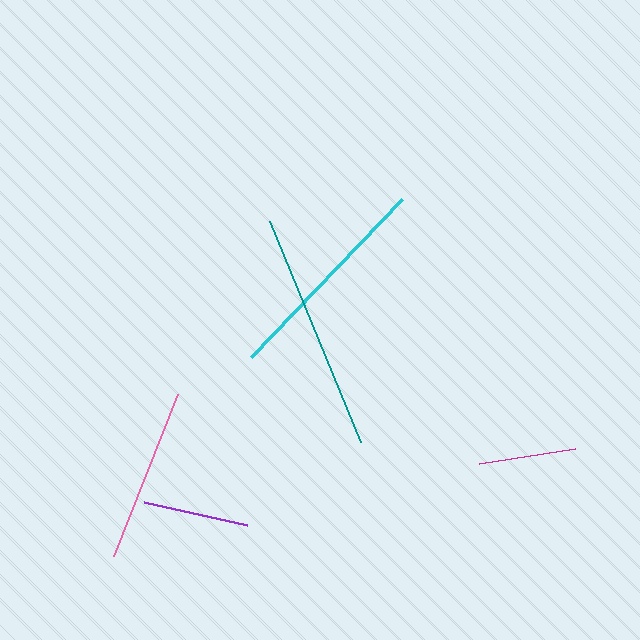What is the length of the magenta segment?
The magenta segment is approximately 97 pixels long.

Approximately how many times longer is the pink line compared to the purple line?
The pink line is approximately 1.7 times the length of the purple line.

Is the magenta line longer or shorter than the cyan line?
The cyan line is longer than the magenta line.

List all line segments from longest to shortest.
From longest to shortest: teal, cyan, pink, purple, magenta.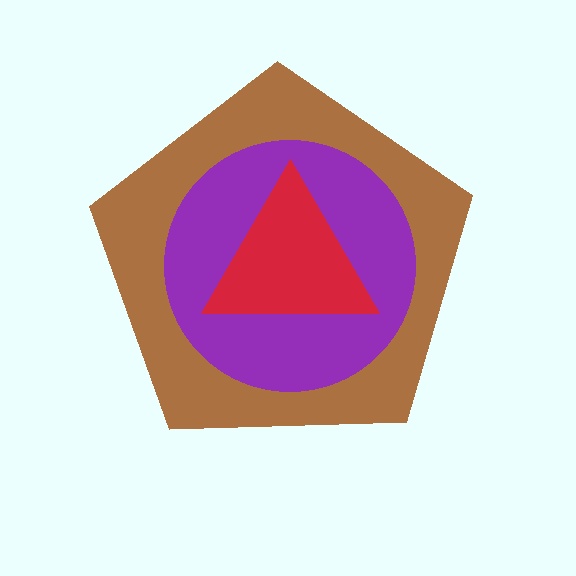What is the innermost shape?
The red triangle.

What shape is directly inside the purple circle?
The red triangle.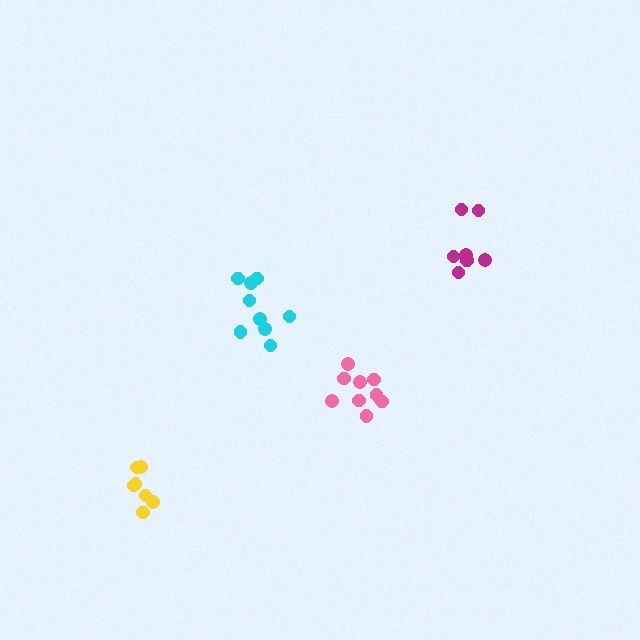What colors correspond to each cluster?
The clusters are colored: magenta, cyan, pink, yellow.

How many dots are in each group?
Group 1: 7 dots, Group 2: 9 dots, Group 3: 9 dots, Group 4: 7 dots (32 total).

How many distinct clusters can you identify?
There are 4 distinct clusters.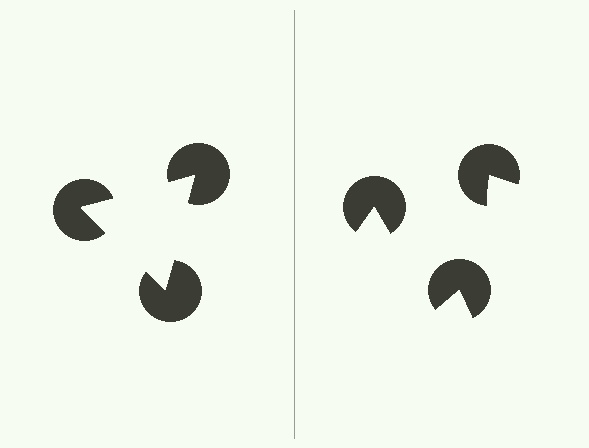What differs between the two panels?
The pac-man discs are positioned identically on both sides; only the wedge orientations differ. On the left they align to a triangle; on the right they are misaligned.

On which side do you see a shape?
An illusory triangle appears on the left side. On the right side the wedge cuts are rotated, so no coherent shape forms.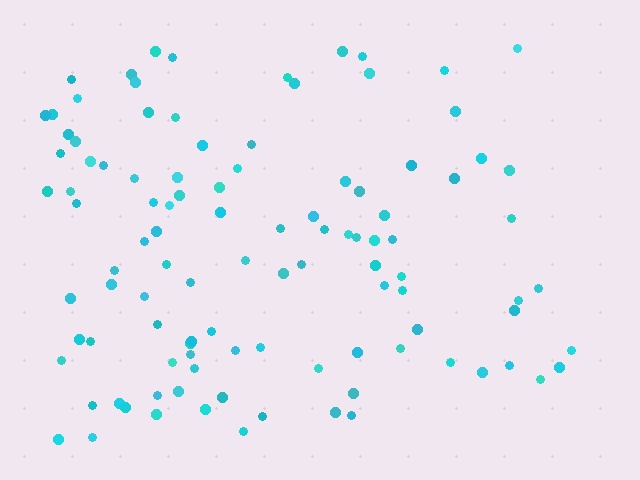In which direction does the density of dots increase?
From right to left, with the left side densest.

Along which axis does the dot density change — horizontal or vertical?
Horizontal.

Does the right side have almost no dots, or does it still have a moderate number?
Still a moderate number, just noticeably fewer than the left.